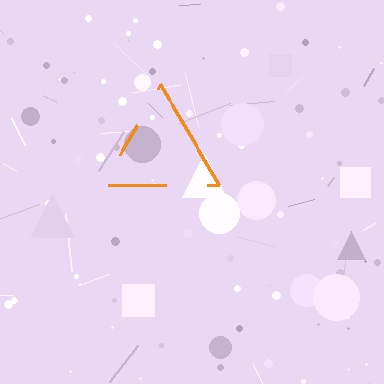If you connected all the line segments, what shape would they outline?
They would outline a triangle.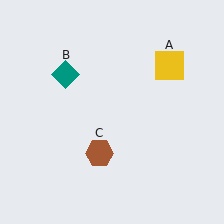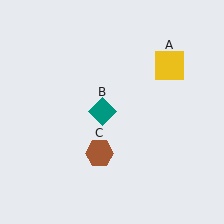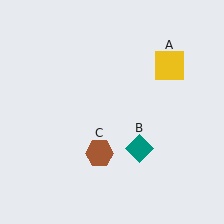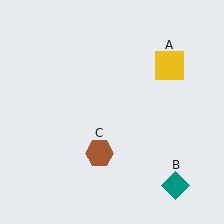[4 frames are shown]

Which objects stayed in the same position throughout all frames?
Yellow square (object A) and brown hexagon (object C) remained stationary.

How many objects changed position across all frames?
1 object changed position: teal diamond (object B).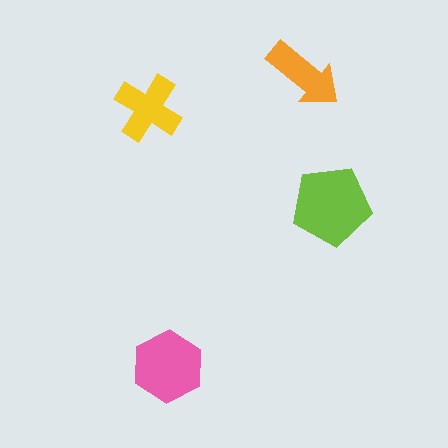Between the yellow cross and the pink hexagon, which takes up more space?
The pink hexagon.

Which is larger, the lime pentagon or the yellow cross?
The lime pentagon.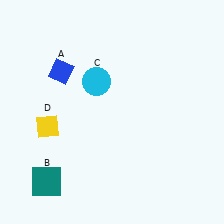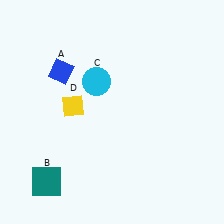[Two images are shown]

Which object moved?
The yellow diamond (D) moved right.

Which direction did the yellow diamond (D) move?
The yellow diamond (D) moved right.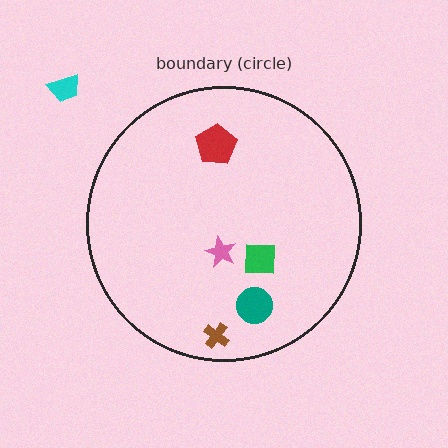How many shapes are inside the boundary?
5 inside, 1 outside.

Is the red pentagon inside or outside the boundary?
Inside.